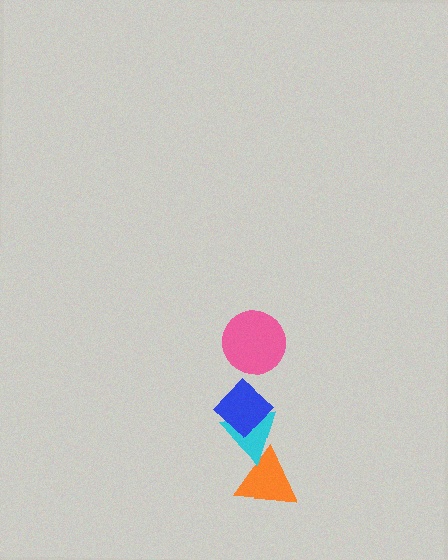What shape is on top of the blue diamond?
The pink circle is on top of the blue diamond.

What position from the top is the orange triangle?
The orange triangle is 4th from the top.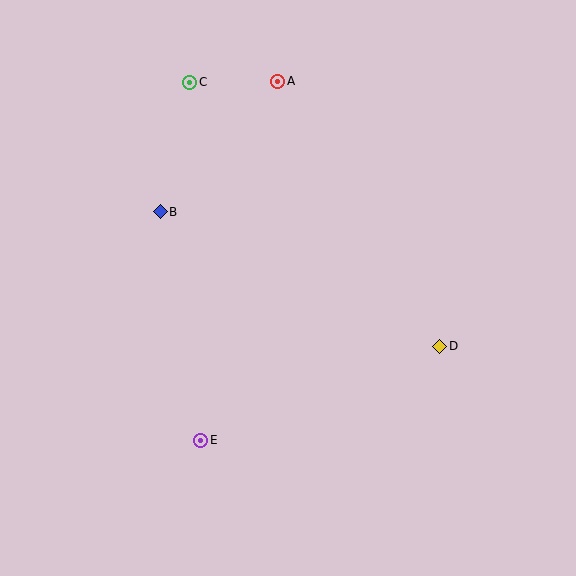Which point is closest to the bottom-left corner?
Point E is closest to the bottom-left corner.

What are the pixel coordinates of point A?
Point A is at (278, 81).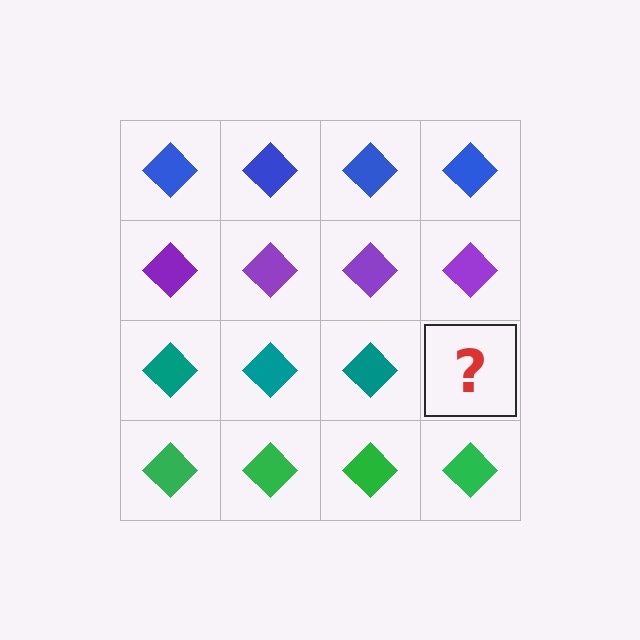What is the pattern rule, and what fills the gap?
The rule is that each row has a consistent color. The gap should be filled with a teal diamond.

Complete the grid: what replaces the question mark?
The question mark should be replaced with a teal diamond.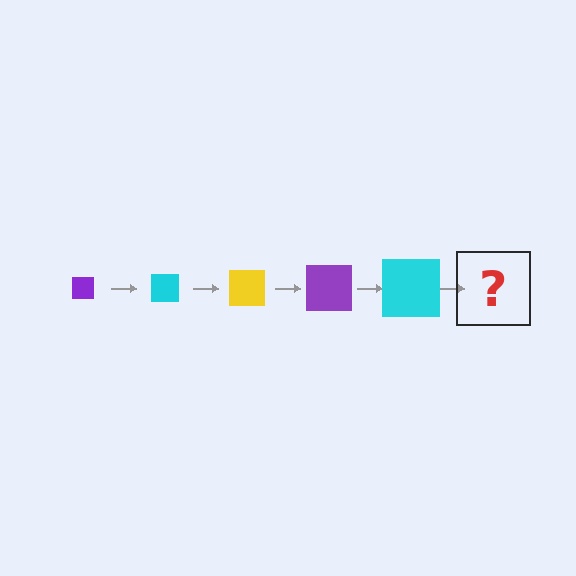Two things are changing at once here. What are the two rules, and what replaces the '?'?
The two rules are that the square grows larger each step and the color cycles through purple, cyan, and yellow. The '?' should be a yellow square, larger than the previous one.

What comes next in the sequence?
The next element should be a yellow square, larger than the previous one.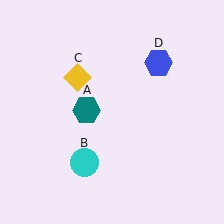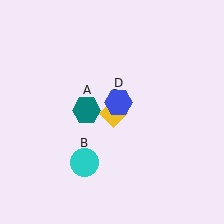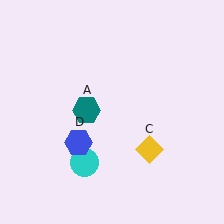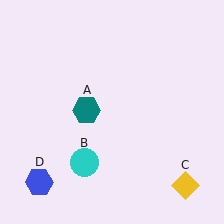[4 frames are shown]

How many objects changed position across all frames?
2 objects changed position: yellow diamond (object C), blue hexagon (object D).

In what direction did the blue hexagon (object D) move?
The blue hexagon (object D) moved down and to the left.